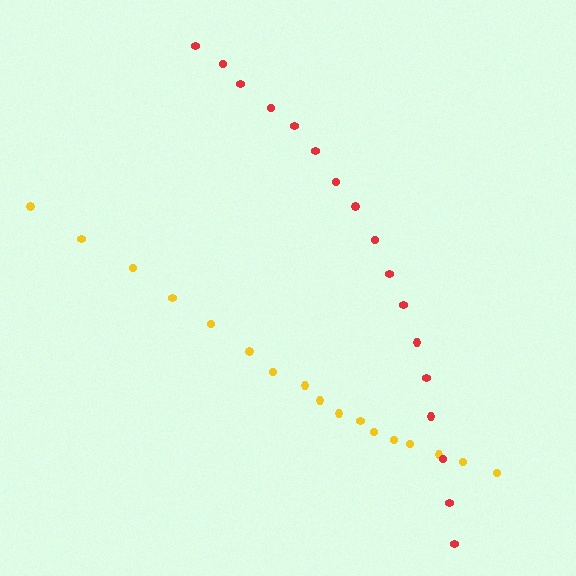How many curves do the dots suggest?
There are 2 distinct paths.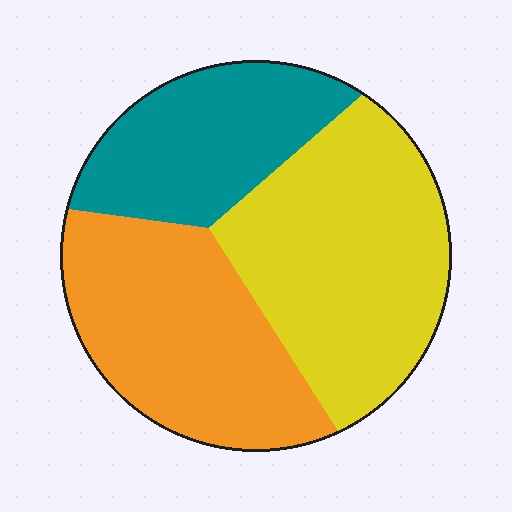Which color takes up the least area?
Teal, at roughly 25%.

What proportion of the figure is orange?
Orange covers 35% of the figure.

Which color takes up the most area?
Yellow, at roughly 40%.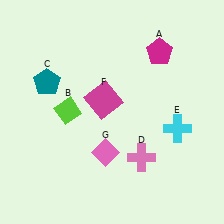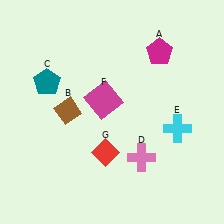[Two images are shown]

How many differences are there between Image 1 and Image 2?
There are 2 differences between the two images.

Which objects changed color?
B changed from lime to brown. G changed from pink to red.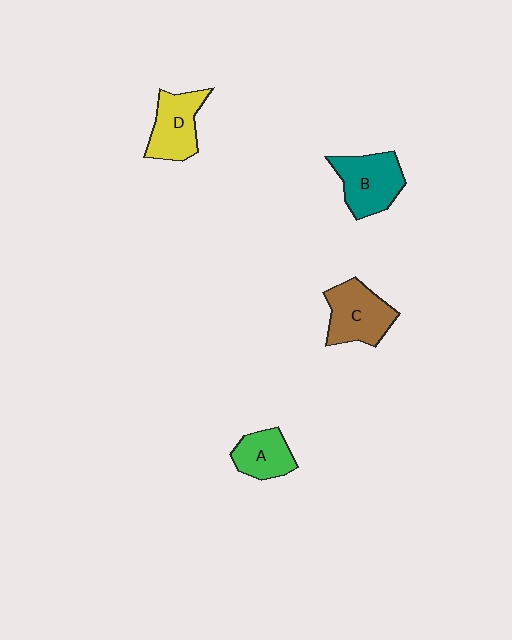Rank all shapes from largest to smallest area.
From largest to smallest: C (brown), B (teal), D (yellow), A (green).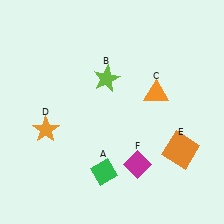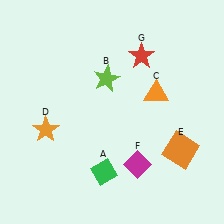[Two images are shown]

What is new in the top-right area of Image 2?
A red star (G) was added in the top-right area of Image 2.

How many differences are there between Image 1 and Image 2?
There is 1 difference between the two images.